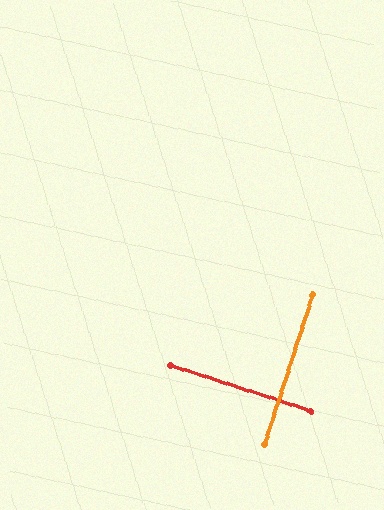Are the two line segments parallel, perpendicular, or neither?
Perpendicular — they meet at approximately 90°.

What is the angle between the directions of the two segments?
Approximately 90 degrees.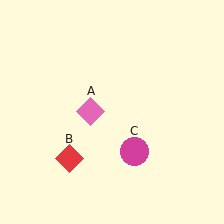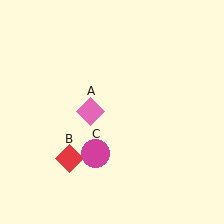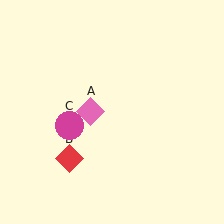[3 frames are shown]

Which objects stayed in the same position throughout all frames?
Pink diamond (object A) and red diamond (object B) remained stationary.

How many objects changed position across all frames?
1 object changed position: magenta circle (object C).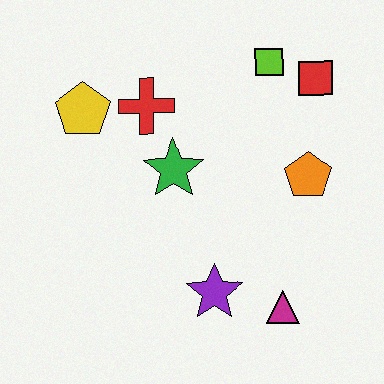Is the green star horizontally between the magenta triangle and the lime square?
No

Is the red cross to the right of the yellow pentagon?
Yes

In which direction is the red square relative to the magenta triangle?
The red square is above the magenta triangle.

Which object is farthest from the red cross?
The magenta triangle is farthest from the red cross.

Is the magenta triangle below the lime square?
Yes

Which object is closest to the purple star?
The magenta triangle is closest to the purple star.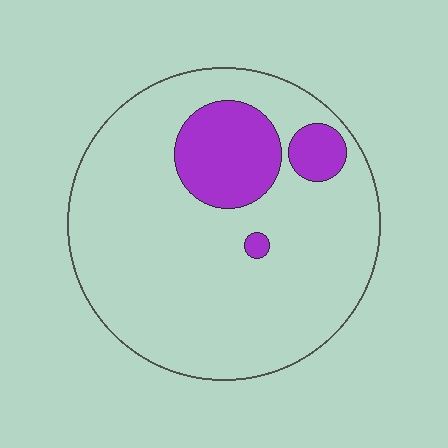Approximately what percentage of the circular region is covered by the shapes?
Approximately 15%.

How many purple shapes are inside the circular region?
3.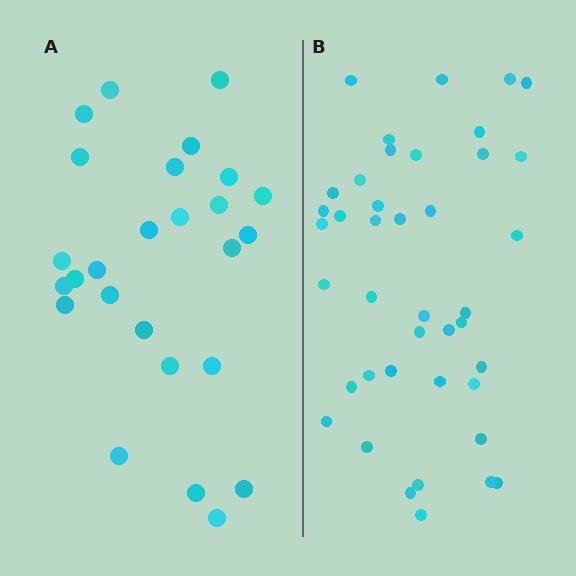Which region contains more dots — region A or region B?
Region B (the right region) has more dots.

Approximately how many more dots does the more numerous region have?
Region B has approximately 15 more dots than region A.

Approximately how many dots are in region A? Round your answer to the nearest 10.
About 30 dots. (The exact count is 26, which rounds to 30.)